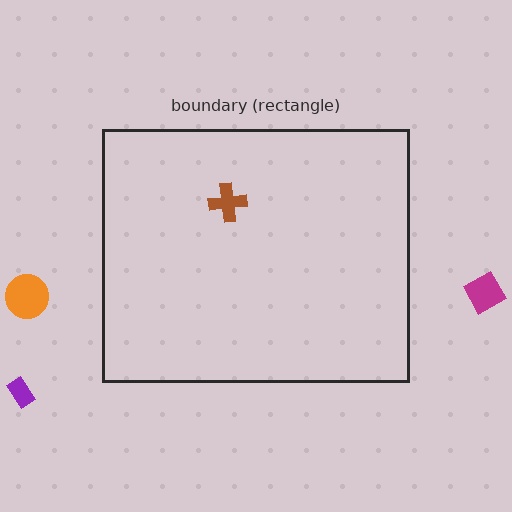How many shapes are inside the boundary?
1 inside, 3 outside.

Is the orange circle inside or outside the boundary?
Outside.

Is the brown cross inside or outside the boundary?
Inside.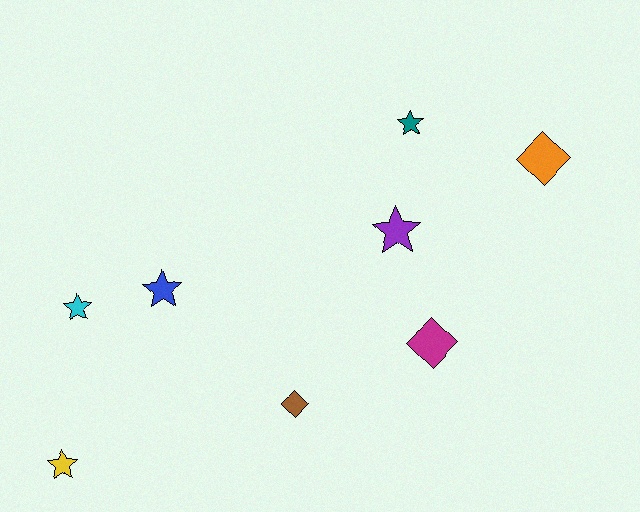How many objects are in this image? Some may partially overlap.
There are 8 objects.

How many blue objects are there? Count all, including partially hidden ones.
There is 1 blue object.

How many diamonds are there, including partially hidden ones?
There are 3 diamonds.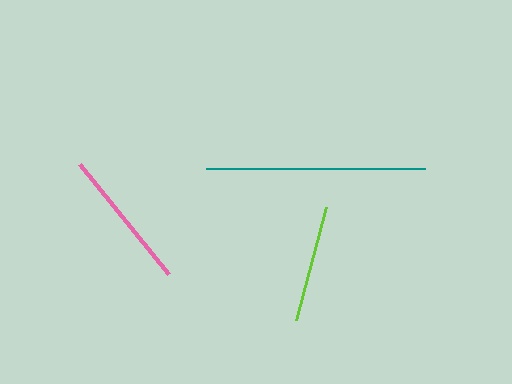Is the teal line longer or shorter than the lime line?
The teal line is longer than the lime line.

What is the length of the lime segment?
The lime segment is approximately 117 pixels long.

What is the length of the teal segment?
The teal segment is approximately 219 pixels long.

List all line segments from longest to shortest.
From longest to shortest: teal, pink, lime.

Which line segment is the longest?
The teal line is the longest at approximately 219 pixels.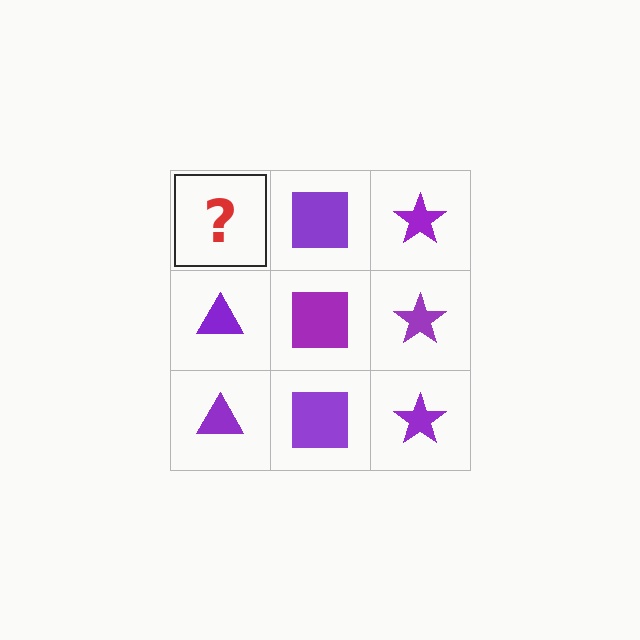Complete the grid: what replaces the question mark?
The question mark should be replaced with a purple triangle.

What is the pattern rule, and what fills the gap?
The rule is that each column has a consistent shape. The gap should be filled with a purple triangle.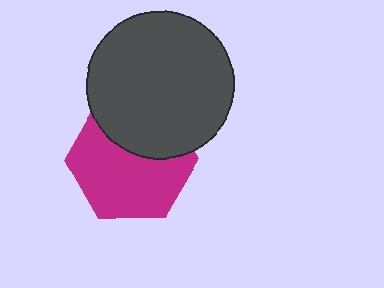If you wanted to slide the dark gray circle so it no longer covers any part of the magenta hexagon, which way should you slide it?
Slide it up — that is the most direct way to separate the two shapes.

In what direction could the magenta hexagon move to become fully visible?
The magenta hexagon could move down. That would shift it out from behind the dark gray circle entirely.